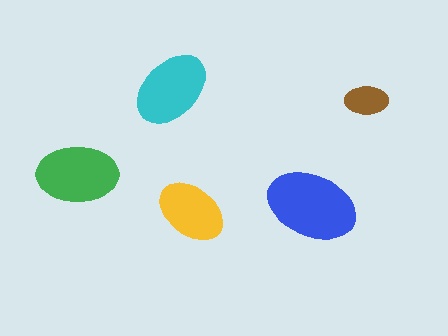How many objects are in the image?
There are 5 objects in the image.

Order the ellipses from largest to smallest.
the blue one, the green one, the cyan one, the yellow one, the brown one.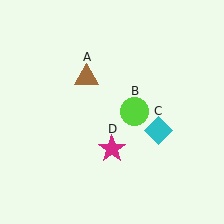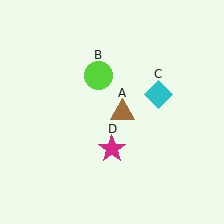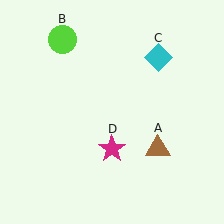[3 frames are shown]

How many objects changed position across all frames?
3 objects changed position: brown triangle (object A), lime circle (object B), cyan diamond (object C).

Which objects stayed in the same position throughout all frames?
Magenta star (object D) remained stationary.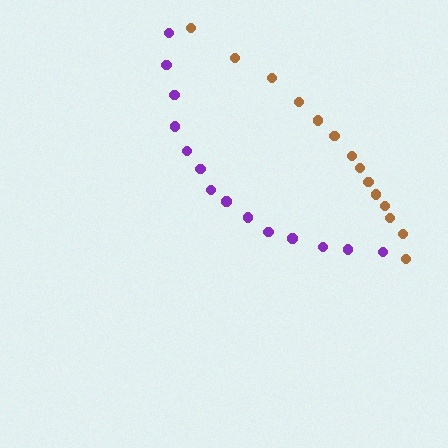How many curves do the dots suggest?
There are 2 distinct paths.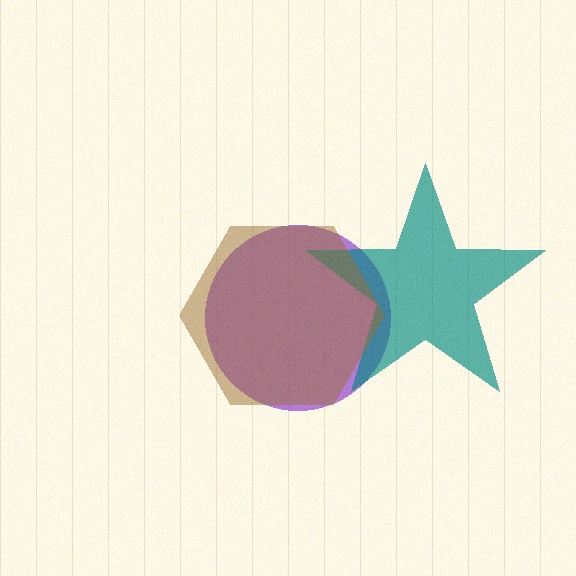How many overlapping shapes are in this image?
There are 3 overlapping shapes in the image.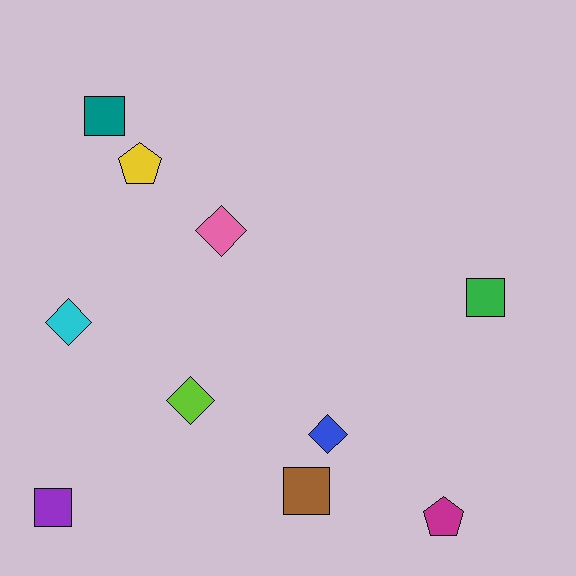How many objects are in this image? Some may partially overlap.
There are 10 objects.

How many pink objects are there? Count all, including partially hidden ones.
There is 1 pink object.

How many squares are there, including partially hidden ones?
There are 4 squares.